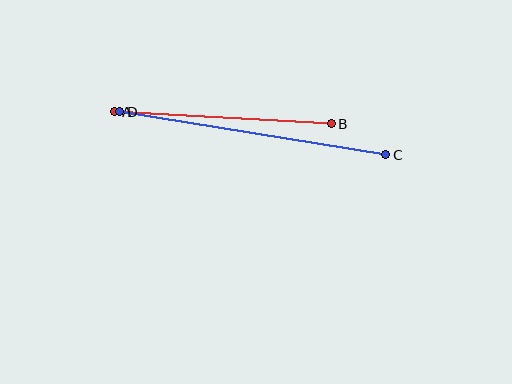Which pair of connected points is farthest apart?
Points C and D are farthest apart.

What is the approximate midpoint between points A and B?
The midpoint is at approximately (223, 118) pixels.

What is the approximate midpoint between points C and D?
The midpoint is at approximately (253, 133) pixels.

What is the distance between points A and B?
The distance is approximately 217 pixels.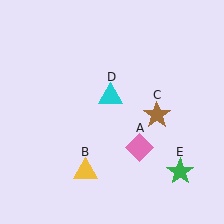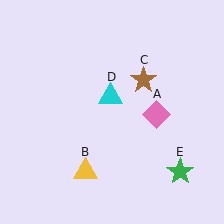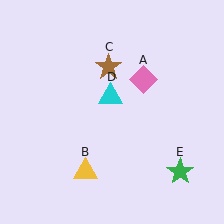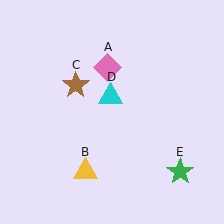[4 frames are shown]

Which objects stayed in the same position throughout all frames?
Yellow triangle (object B) and cyan triangle (object D) and green star (object E) remained stationary.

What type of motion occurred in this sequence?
The pink diamond (object A), brown star (object C) rotated counterclockwise around the center of the scene.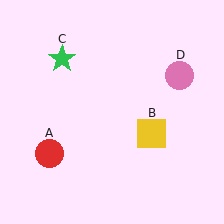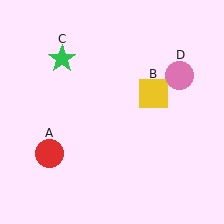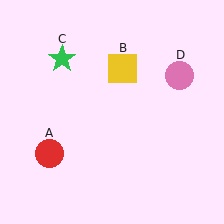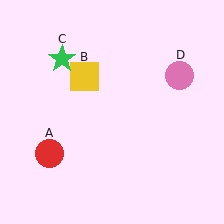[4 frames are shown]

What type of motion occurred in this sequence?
The yellow square (object B) rotated counterclockwise around the center of the scene.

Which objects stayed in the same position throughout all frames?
Red circle (object A) and green star (object C) and pink circle (object D) remained stationary.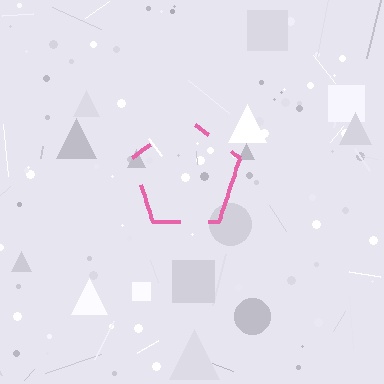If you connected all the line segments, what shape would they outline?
They would outline a pentagon.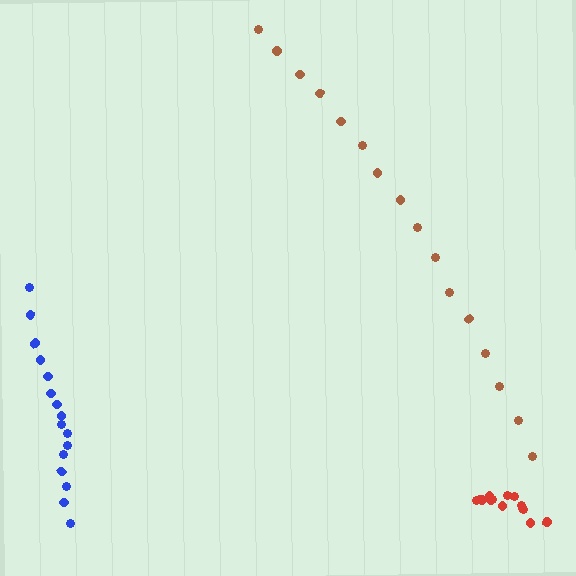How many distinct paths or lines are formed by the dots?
There are 3 distinct paths.